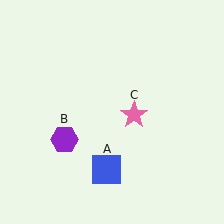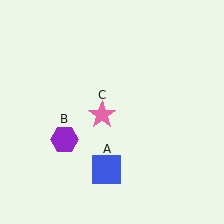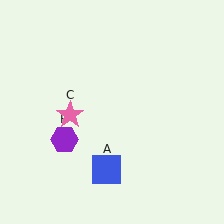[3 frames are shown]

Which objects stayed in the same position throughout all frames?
Blue square (object A) and purple hexagon (object B) remained stationary.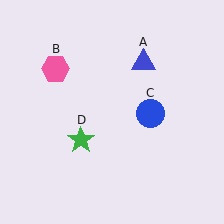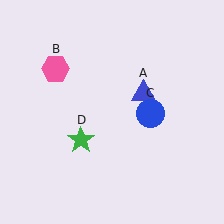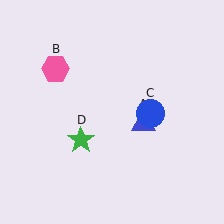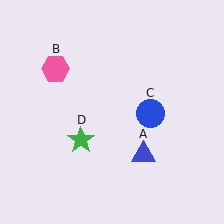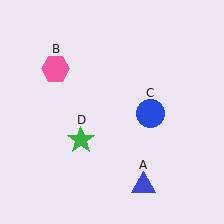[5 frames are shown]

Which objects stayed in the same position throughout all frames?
Pink hexagon (object B) and blue circle (object C) and green star (object D) remained stationary.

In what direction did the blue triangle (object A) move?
The blue triangle (object A) moved down.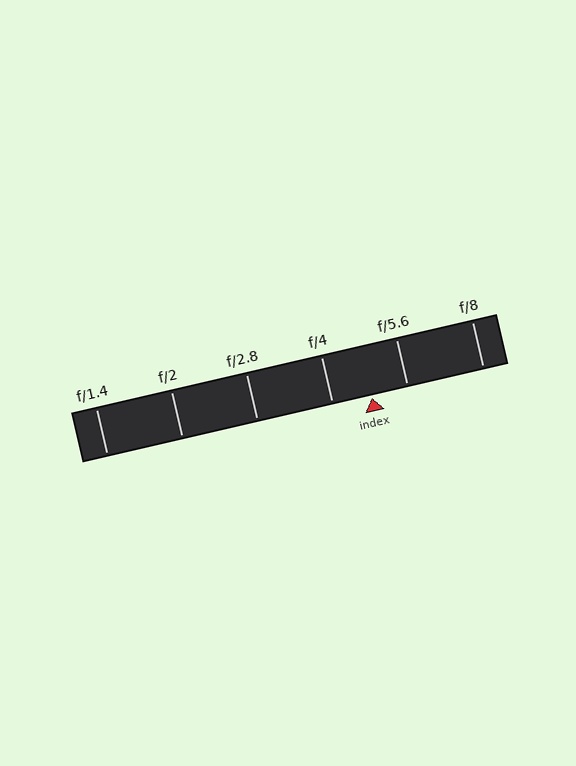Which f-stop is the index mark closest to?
The index mark is closest to f/5.6.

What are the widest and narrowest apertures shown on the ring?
The widest aperture shown is f/1.4 and the narrowest is f/8.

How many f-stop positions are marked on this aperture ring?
There are 6 f-stop positions marked.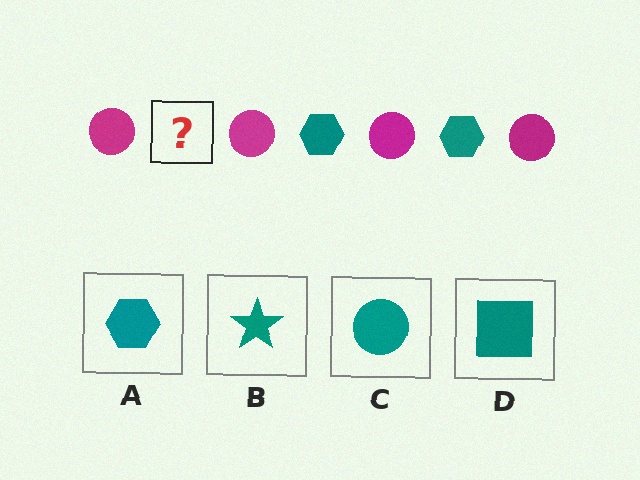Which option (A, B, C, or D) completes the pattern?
A.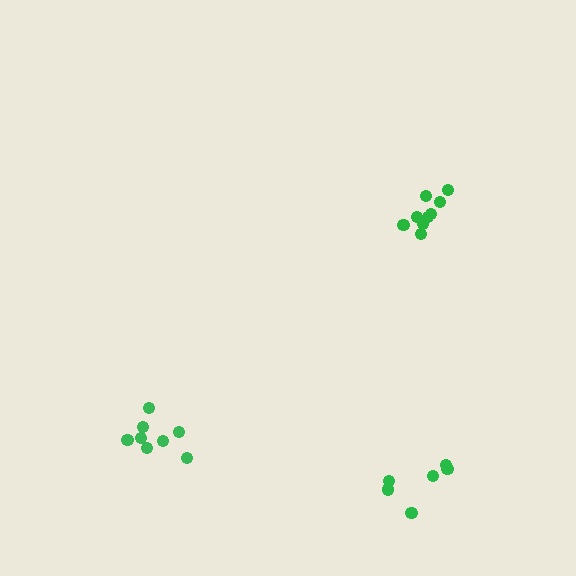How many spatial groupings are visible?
There are 3 spatial groupings.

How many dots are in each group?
Group 1: 9 dots, Group 2: 6 dots, Group 3: 8 dots (23 total).